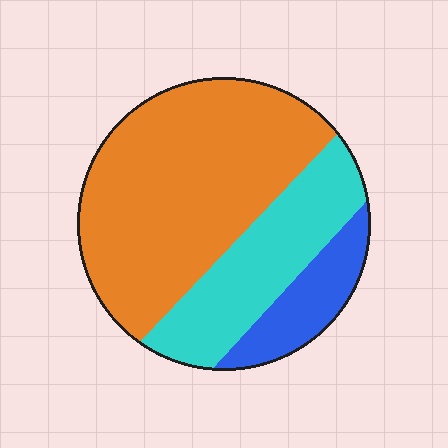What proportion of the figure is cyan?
Cyan takes up between a quarter and a half of the figure.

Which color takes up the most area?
Orange, at roughly 60%.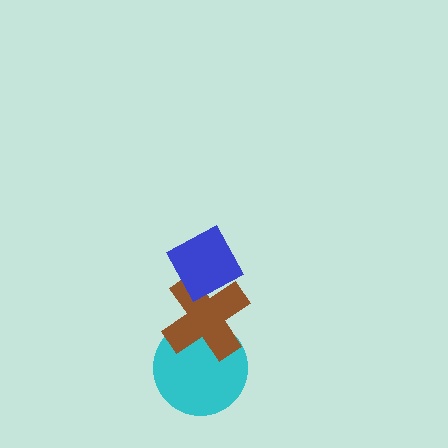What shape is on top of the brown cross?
The blue diamond is on top of the brown cross.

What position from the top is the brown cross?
The brown cross is 2nd from the top.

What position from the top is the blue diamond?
The blue diamond is 1st from the top.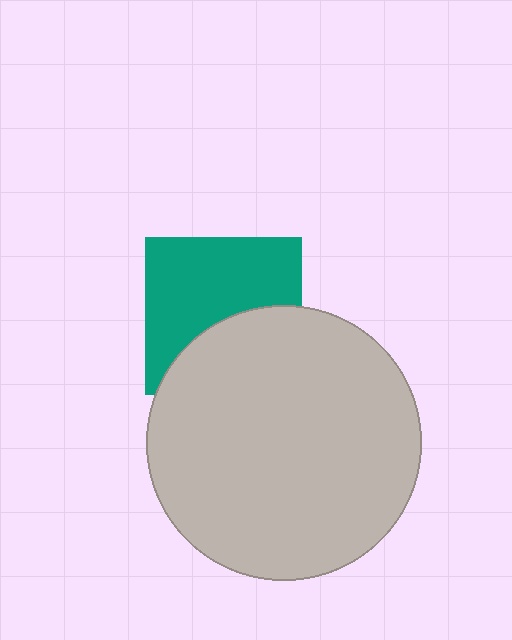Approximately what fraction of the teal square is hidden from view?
Roughly 41% of the teal square is hidden behind the light gray circle.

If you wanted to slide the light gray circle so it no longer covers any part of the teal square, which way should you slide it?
Slide it down — that is the most direct way to separate the two shapes.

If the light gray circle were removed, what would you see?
You would see the complete teal square.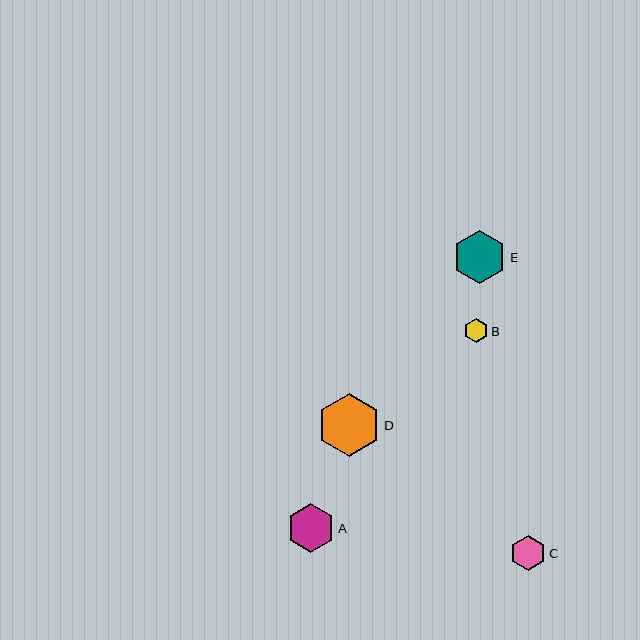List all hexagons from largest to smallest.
From largest to smallest: D, E, A, C, B.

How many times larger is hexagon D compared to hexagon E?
Hexagon D is approximately 1.2 times the size of hexagon E.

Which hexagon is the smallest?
Hexagon B is the smallest with a size of approximately 24 pixels.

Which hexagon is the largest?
Hexagon D is the largest with a size of approximately 63 pixels.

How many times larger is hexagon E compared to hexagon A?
Hexagon E is approximately 1.1 times the size of hexagon A.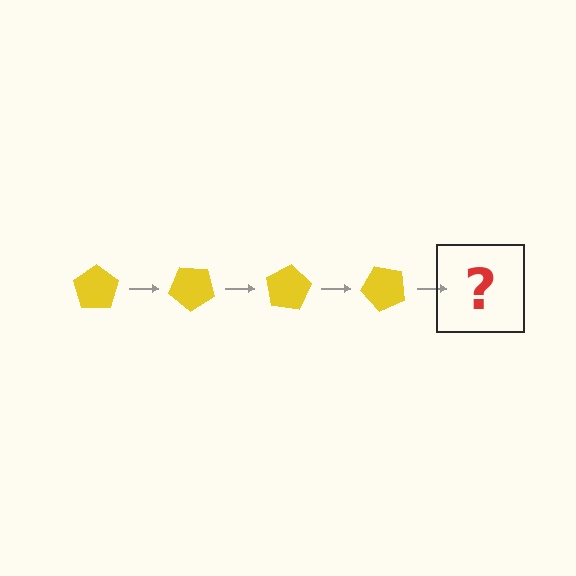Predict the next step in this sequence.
The next step is a yellow pentagon rotated 160 degrees.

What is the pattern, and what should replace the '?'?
The pattern is that the pentagon rotates 40 degrees each step. The '?' should be a yellow pentagon rotated 160 degrees.